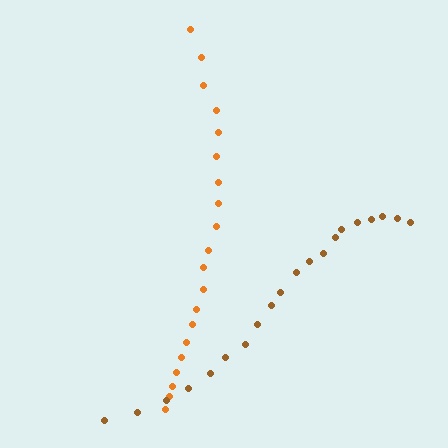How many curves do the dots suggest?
There are 2 distinct paths.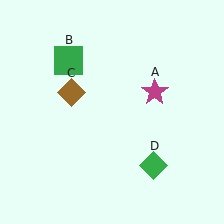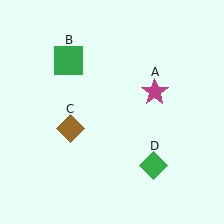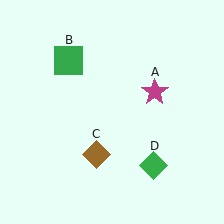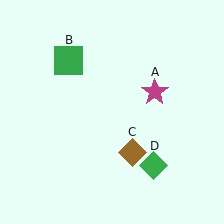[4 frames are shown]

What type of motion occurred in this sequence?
The brown diamond (object C) rotated counterclockwise around the center of the scene.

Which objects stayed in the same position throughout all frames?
Magenta star (object A) and green square (object B) and green diamond (object D) remained stationary.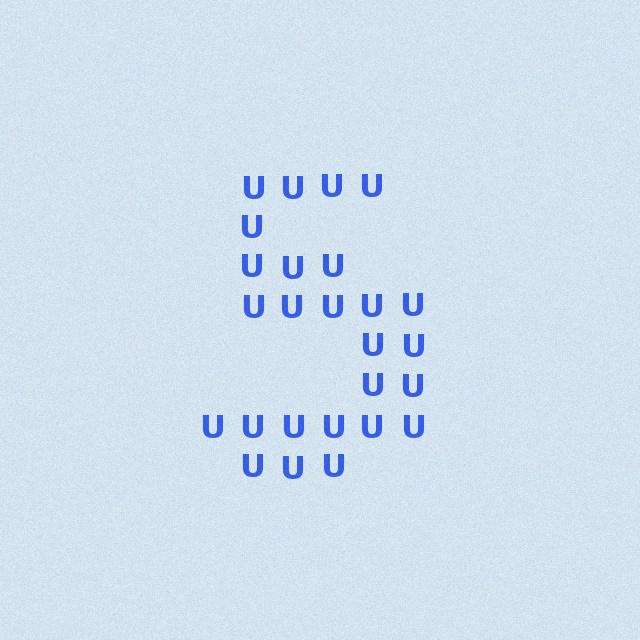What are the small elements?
The small elements are letter U's.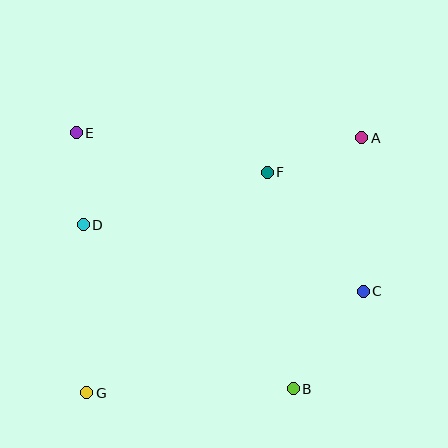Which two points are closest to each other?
Points D and E are closest to each other.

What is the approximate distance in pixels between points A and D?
The distance between A and D is approximately 292 pixels.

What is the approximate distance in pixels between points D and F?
The distance between D and F is approximately 191 pixels.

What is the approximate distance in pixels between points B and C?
The distance between B and C is approximately 120 pixels.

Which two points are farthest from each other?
Points A and G are farthest from each other.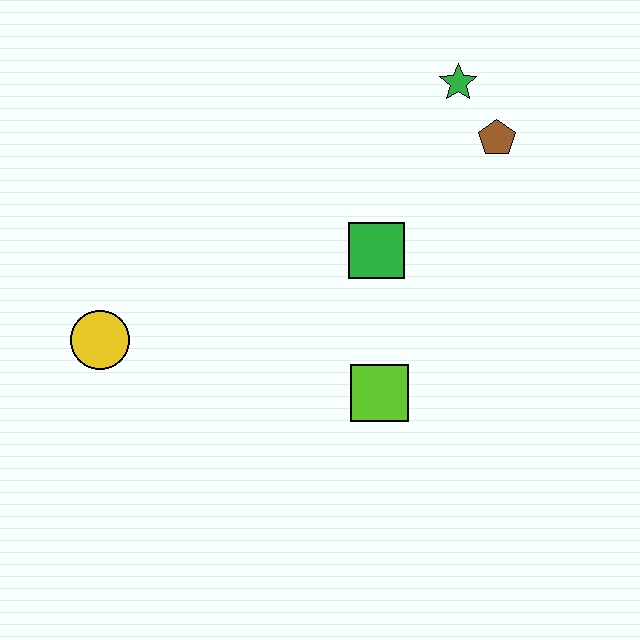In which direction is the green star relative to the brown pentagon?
The green star is above the brown pentagon.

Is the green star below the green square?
No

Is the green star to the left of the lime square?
No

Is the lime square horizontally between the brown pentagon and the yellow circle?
Yes